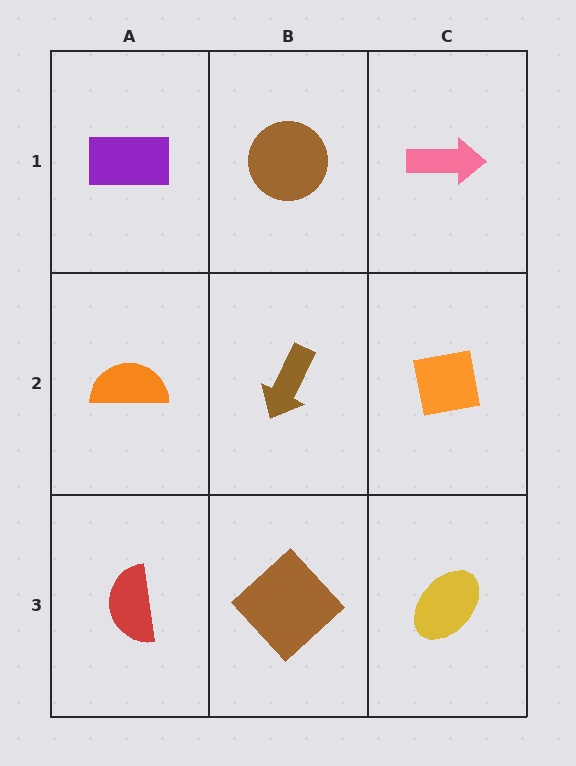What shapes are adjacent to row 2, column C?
A pink arrow (row 1, column C), a yellow ellipse (row 3, column C), a brown arrow (row 2, column B).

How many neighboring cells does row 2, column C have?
3.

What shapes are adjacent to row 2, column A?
A purple rectangle (row 1, column A), a red semicircle (row 3, column A), a brown arrow (row 2, column B).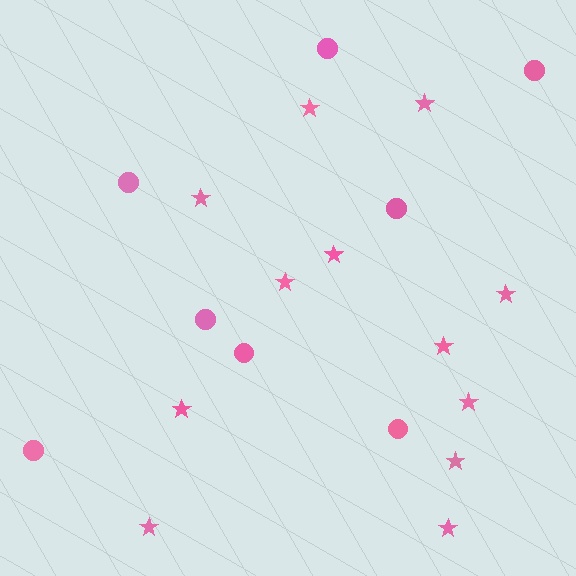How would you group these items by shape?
There are 2 groups: one group of stars (12) and one group of circles (8).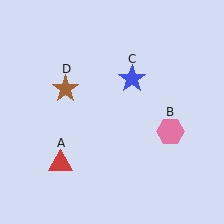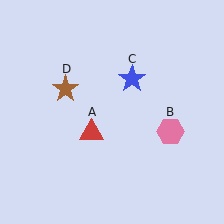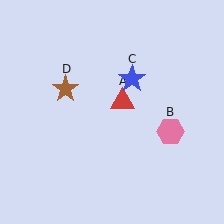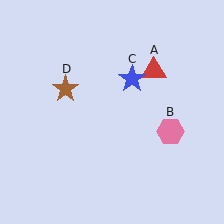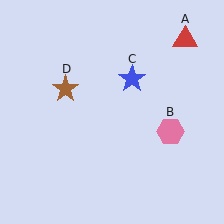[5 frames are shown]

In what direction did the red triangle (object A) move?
The red triangle (object A) moved up and to the right.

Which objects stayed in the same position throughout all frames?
Pink hexagon (object B) and blue star (object C) and brown star (object D) remained stationary.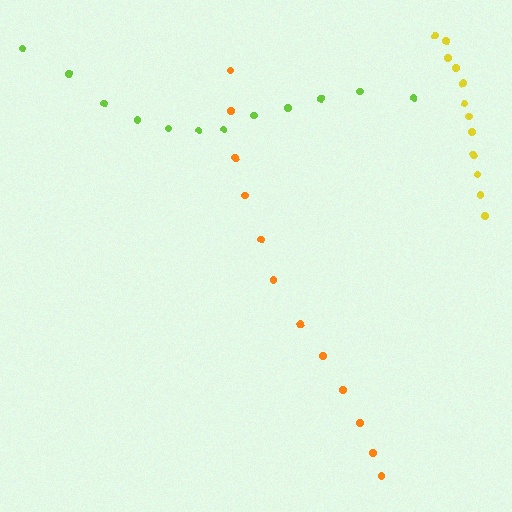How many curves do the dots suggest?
There are 3 distinct paths.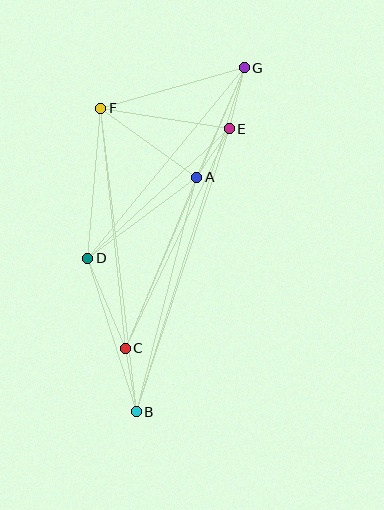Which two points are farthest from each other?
Points B and G are farthest from each other.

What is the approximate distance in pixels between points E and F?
The distance between E and F is approximately 130 pixels.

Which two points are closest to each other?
Points A and E are closest to each other.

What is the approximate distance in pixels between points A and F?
The distance between A and F is approximately 118 pixels.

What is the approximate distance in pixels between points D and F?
The distance between D and F is approximately 151 pixels.